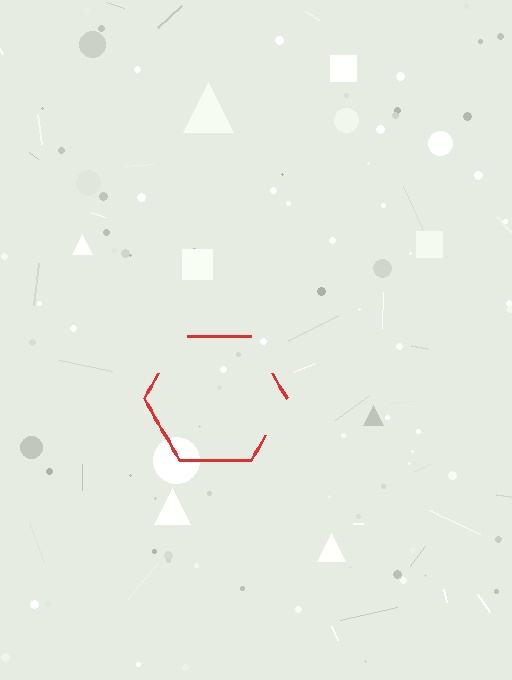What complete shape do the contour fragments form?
The contour fragments form a hexagon.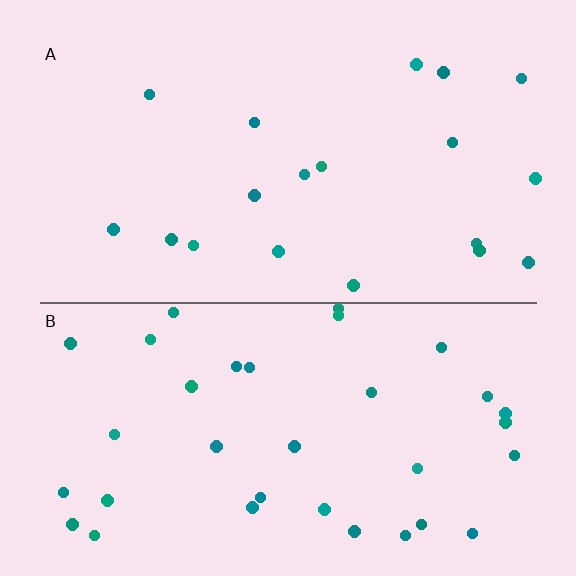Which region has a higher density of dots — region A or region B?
B (the bottom).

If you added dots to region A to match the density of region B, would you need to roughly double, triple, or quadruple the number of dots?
Approximately double.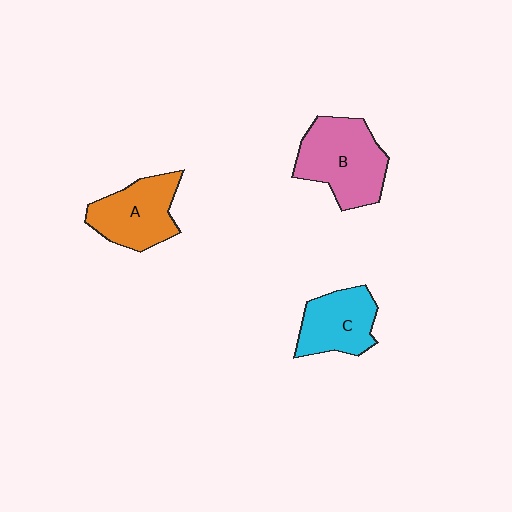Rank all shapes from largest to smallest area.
From largest to smallest: B (pink), A (orange), C (cyan).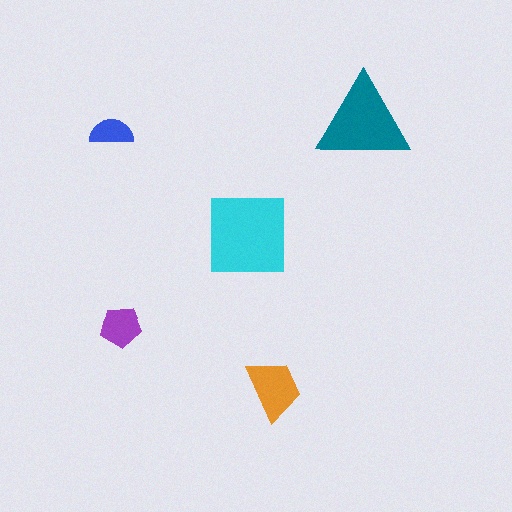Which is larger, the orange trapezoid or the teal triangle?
The teal triangle.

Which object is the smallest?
The blue semicircle.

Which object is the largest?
The cyan square.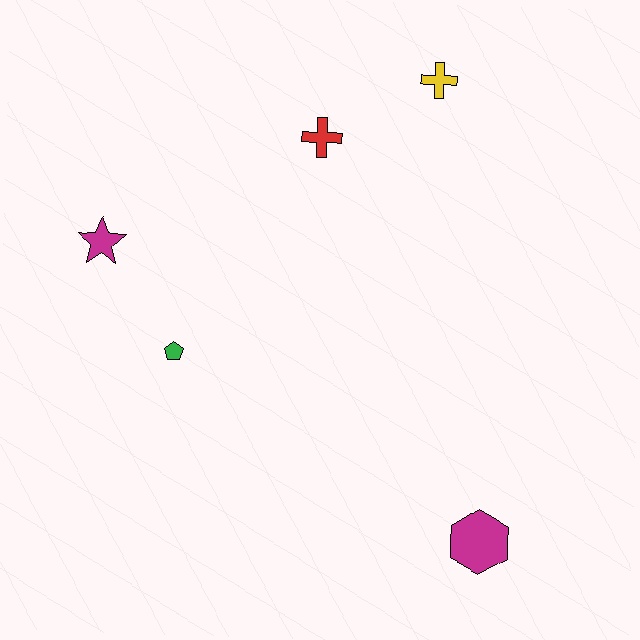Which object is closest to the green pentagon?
The magenta star is closest to the green pentagon.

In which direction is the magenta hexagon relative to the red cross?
The magenta hexagon is below the red cross.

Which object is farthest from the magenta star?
The magenta hexagon is farthest from the magenta star.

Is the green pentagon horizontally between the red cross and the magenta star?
Yes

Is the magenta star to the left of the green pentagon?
Yes